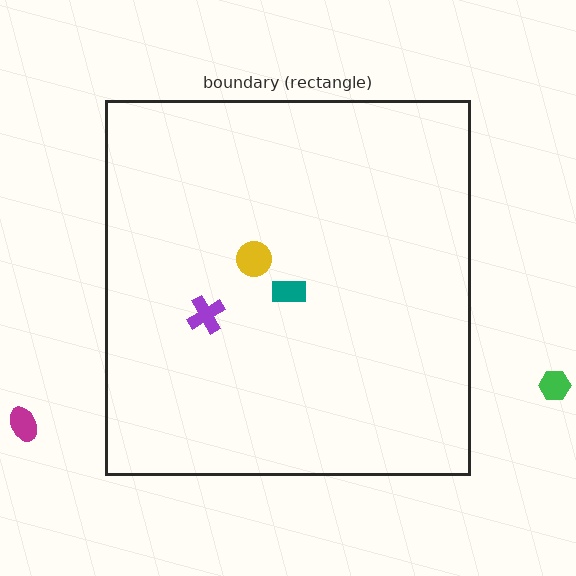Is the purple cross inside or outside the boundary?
Inside.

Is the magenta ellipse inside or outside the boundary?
Outside.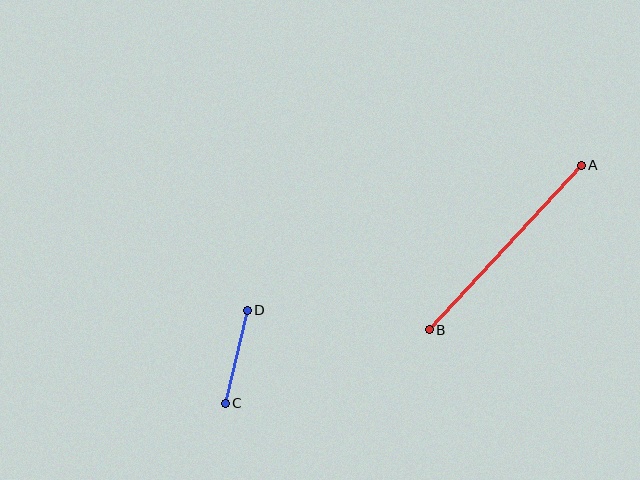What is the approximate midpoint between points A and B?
The midpoint is at approximately (505, 248) pixels.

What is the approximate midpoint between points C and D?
The midpoint is at approximately (236, 357) pixels.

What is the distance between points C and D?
The distance is approximately 96 pixels.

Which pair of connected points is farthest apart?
Points A and B are farthest apart.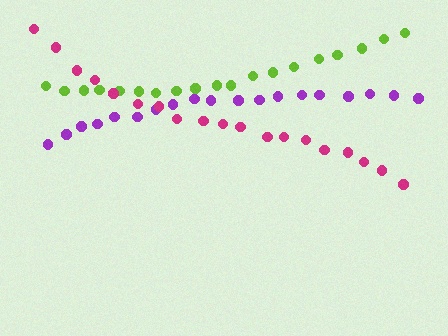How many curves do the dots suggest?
There are 3 distinct paths.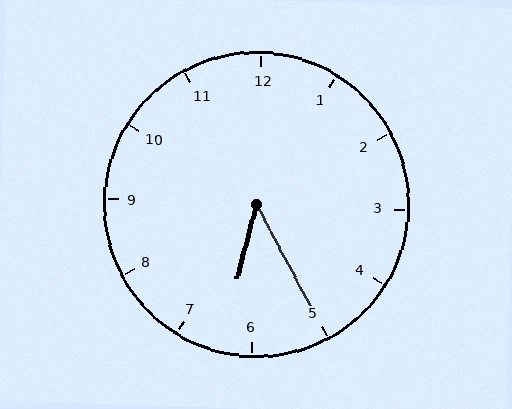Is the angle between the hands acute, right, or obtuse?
It is acute.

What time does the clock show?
6:25.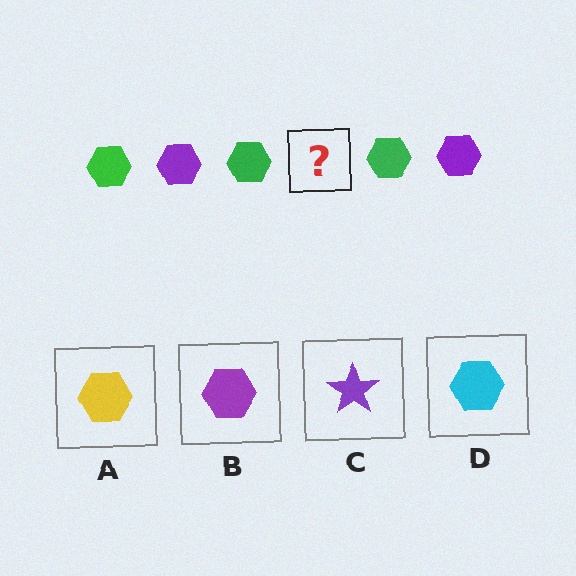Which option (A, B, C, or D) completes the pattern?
B.